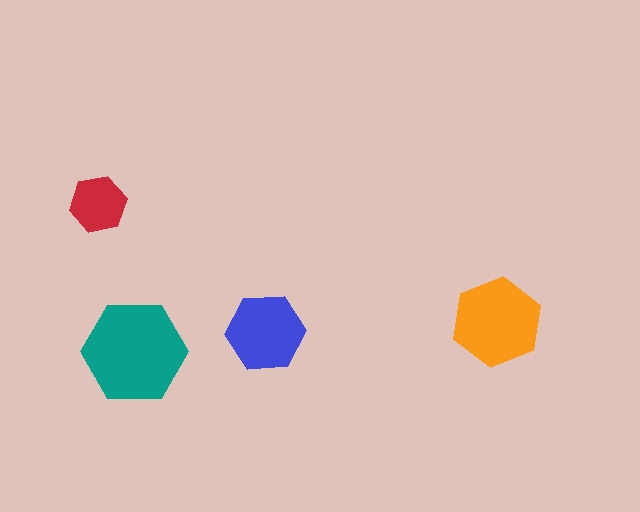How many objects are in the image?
There are 4 objects in the image.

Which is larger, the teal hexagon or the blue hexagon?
The teal one.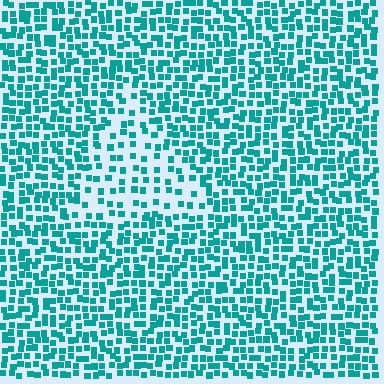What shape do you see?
I see a triangle.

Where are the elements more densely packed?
The elements are more densely packed outside the triangle boundary.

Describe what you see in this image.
The image contains small teal elements arranged at two different densities. A triangle-shaped region is visible where the elements are less densely packed than the surrounding area.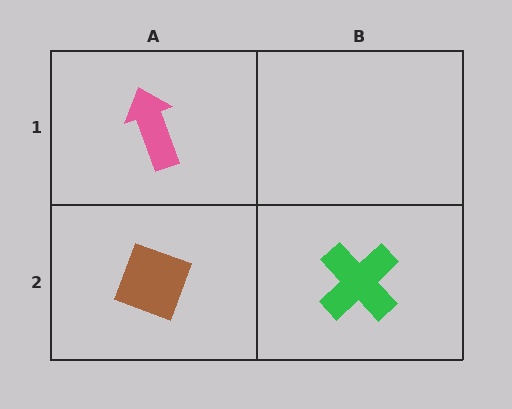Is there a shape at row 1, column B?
No, that cell is empty.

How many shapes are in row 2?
2 shapes.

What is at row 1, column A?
A pink arrow.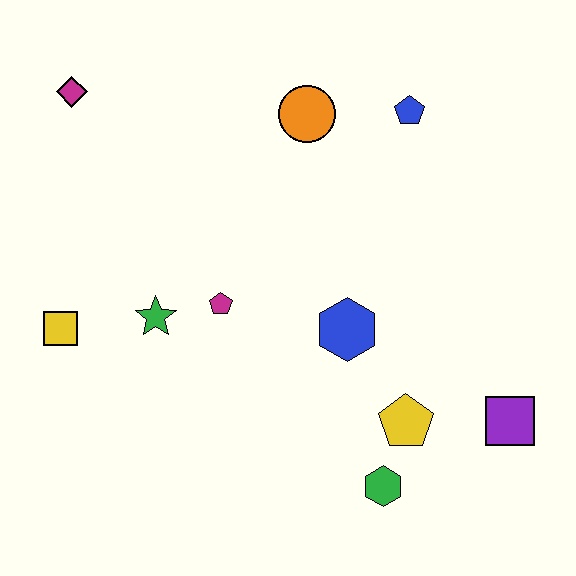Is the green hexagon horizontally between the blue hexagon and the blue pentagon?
Yes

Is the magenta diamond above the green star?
Yes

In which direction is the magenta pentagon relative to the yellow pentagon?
The magenta pentagon is to the left of the yellow pentagon.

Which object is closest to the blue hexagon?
The yellow pentagon is closest to the blue hexagon.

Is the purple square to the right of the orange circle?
Yes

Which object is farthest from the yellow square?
The purple square is farthest from the yellow square.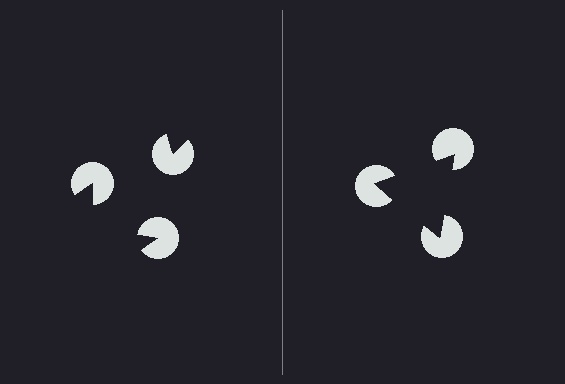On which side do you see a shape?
An illusory triangle appears on the right side. On the left side the wedge cuts are rotated, so no coherent shape forms.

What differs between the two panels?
The pac-man discs are positioned identically on both sides; only the wedge orientations differ. On the right they align to a triangle; on the left they are misaligned.